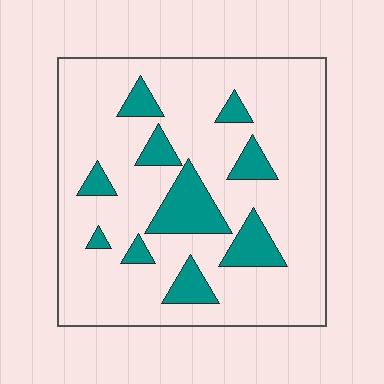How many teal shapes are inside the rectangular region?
10.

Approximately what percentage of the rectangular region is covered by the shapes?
Approximately 20%.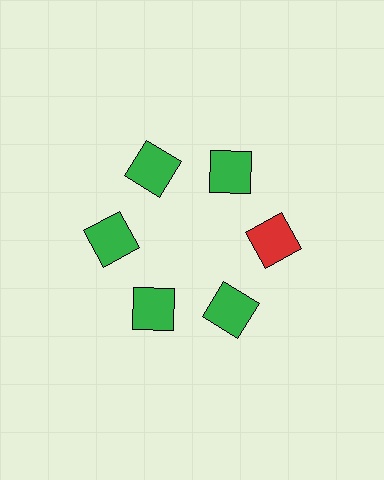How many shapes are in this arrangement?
There are 6 shapes arranged in a ring pattern.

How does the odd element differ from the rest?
It has a different color: red instead of green.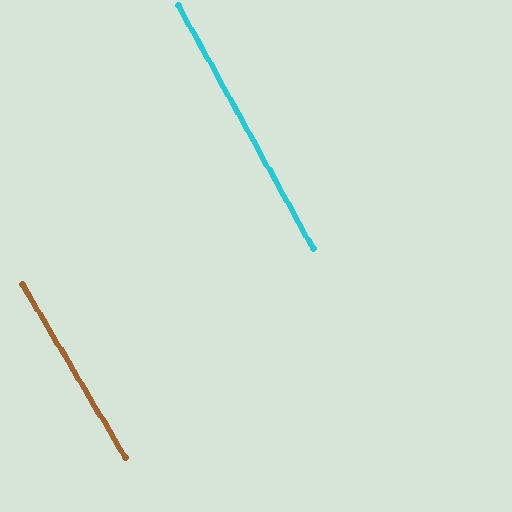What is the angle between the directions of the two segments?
Approximately 2 degrees.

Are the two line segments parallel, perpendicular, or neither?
Parallel — their directions differ by only 1.6°.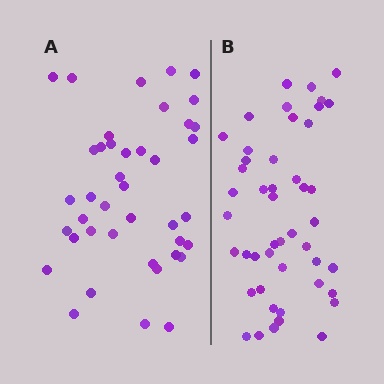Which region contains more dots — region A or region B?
Region B (the right region) has more dots.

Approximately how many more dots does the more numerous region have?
Region B has about 6 more dots than region A.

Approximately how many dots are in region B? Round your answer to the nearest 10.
About 50 dots. (The exact count is 47, which rounds to 50.)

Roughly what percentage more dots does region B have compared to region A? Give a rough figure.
About 15% more.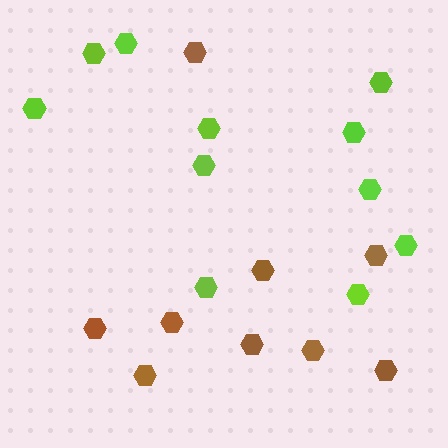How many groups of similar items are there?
There are 2 groups: one group of brown hexagons (9) and one group of lime hexagons (11).